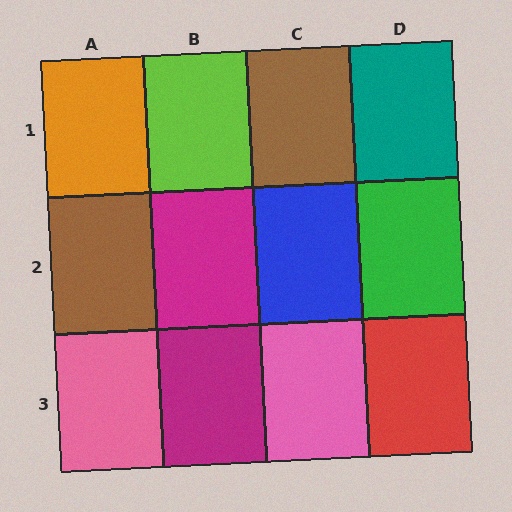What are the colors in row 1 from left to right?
Orange, lime, brown, teal.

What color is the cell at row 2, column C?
Blue.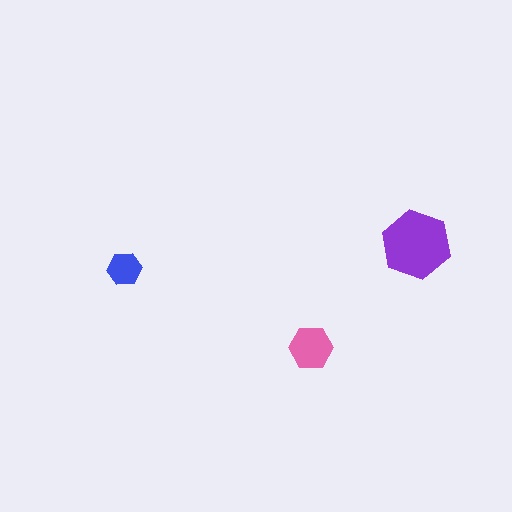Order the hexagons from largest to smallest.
the purple one, the pink one, the blue one.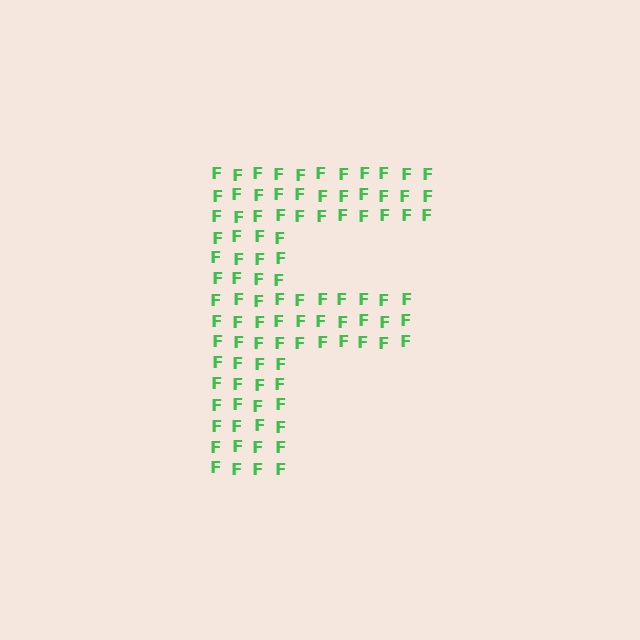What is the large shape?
The large shape is the letter F.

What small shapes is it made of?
It is made of small letter F's.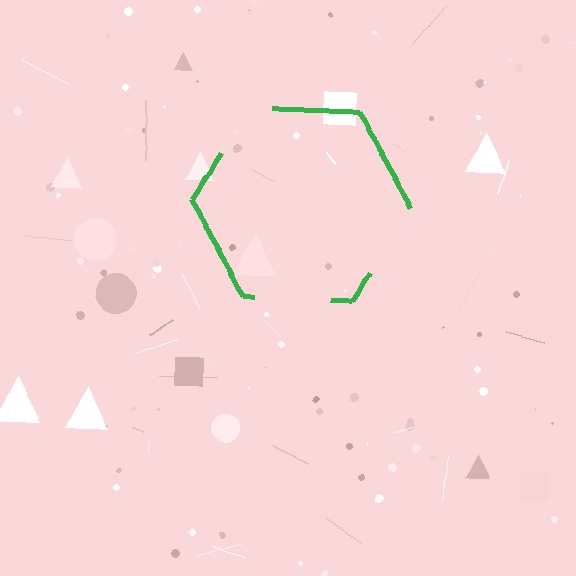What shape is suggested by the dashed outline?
The dashed outline suggests a hexagon.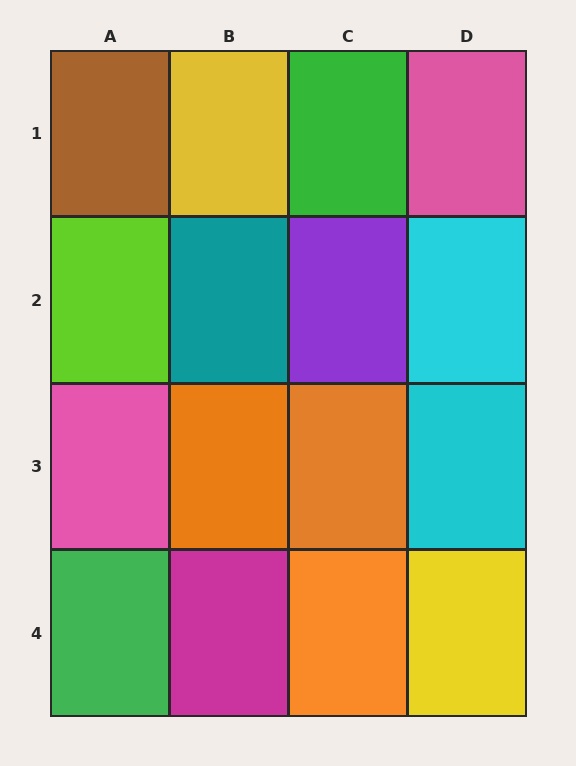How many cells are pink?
2 cells are pink.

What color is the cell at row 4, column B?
Magenta.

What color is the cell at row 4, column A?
Green.